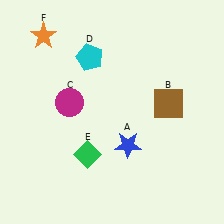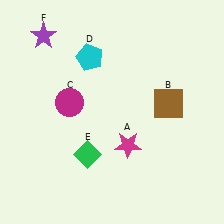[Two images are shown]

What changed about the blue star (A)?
In Image 1, A is blue. In Image 2, it changed to magenta.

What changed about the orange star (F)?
In Image 1, F is orange. In Image 2, it changed to purple.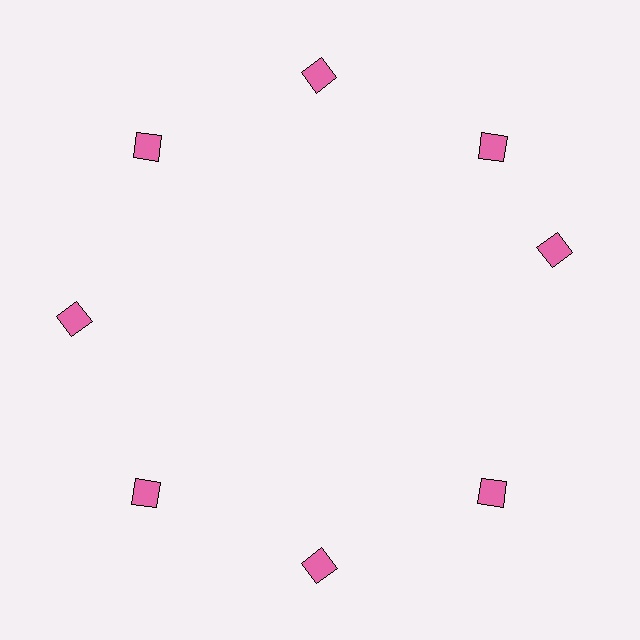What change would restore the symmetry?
The symmetry would be restored by rotating it back into even spacing with its neighbors so that all 8 diamonds sit at equal angles and equal distance from the center.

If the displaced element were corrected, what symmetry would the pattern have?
It would have 8-fold rotational symmetry — the pattern would map onto itself every 45 degrees.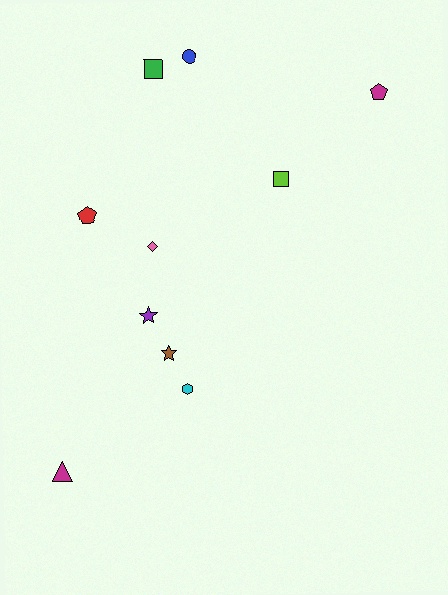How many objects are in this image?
There are 10 objects.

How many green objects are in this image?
There is 1 green object.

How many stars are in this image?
There are 2 stars.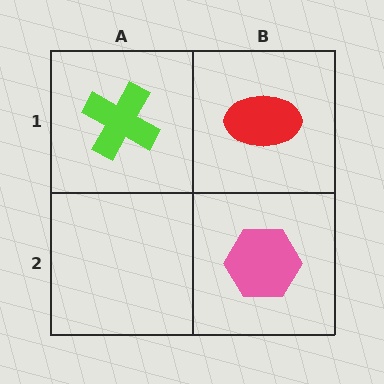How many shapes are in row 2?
1 shape.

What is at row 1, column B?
A red ellipse.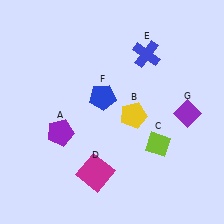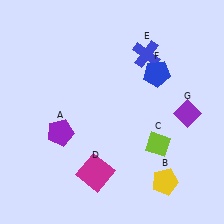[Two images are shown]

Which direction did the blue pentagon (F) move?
The blue pentagon (F) moved right.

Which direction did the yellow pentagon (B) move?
The yellow pentagon (B) moved down.